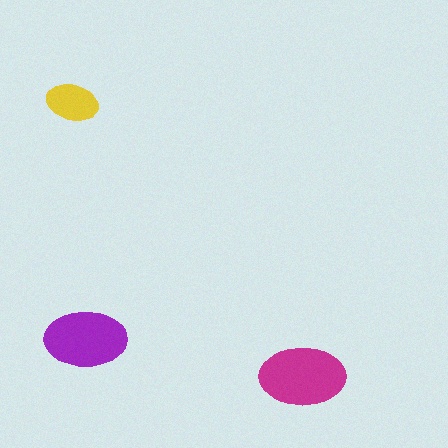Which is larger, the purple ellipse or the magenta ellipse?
The magenta one.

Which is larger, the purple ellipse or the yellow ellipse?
The purple one.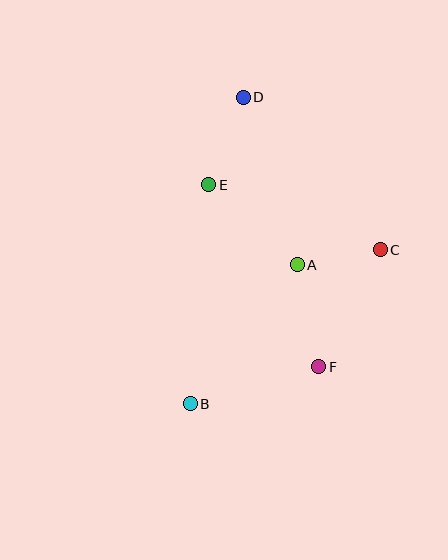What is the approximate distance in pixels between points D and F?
The distance between D and F is approximately 280 pixels.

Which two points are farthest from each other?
Points B and D are farthest from each other.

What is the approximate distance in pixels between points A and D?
The distance between A and D is approximately 176 pixels.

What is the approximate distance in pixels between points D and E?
The distance between D and E is approximately 94 pixels.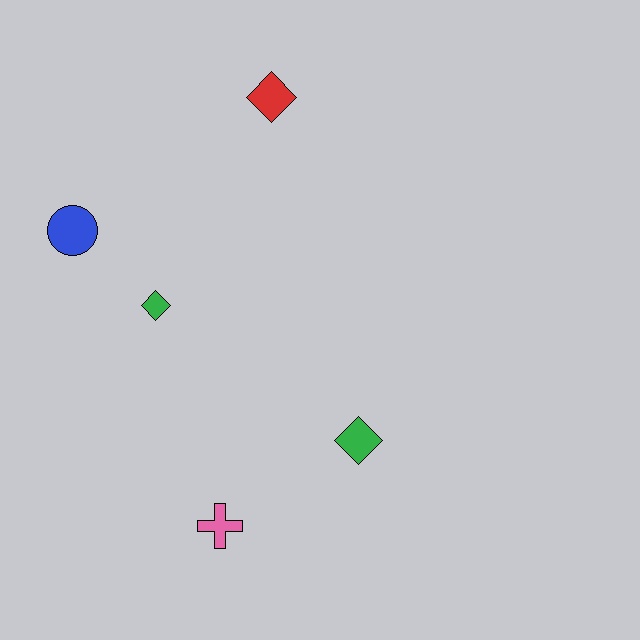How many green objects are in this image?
There are 2 green objects.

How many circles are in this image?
There is 1 circle.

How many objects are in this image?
There are 5 objects.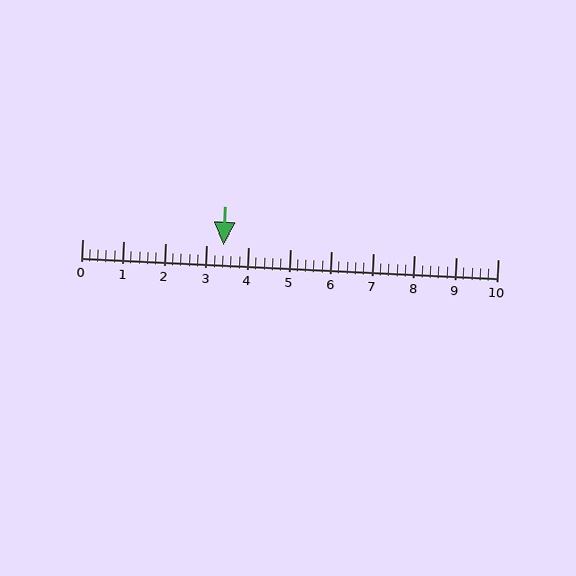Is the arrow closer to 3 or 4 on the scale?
The arrow is closer to 3.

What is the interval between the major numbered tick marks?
The major tick marks are spaced 1 units apart.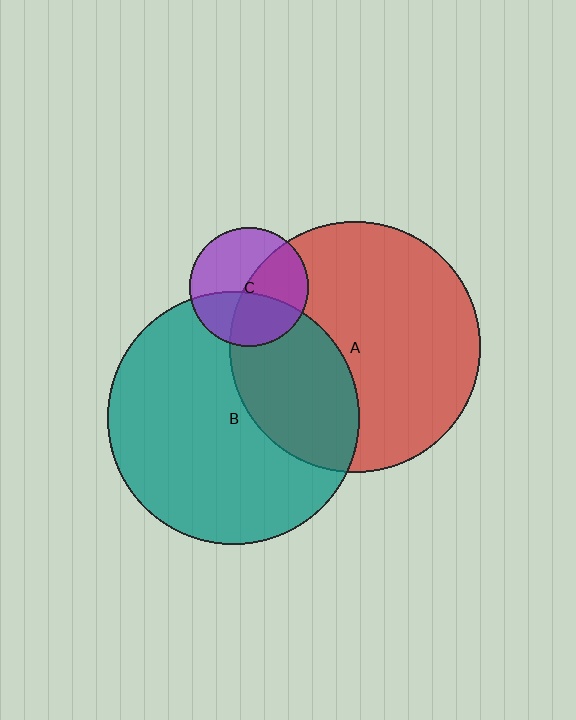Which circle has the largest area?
Circle B (teal).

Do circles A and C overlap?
Yes.